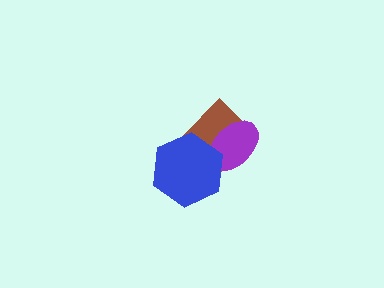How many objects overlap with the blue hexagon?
2 objects overlap with the blue hexagon.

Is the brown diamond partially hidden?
Yes, it is partially covered by another shape.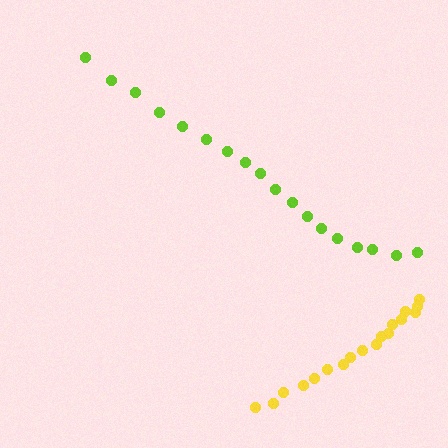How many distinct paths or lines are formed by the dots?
There are 2 distinct paths.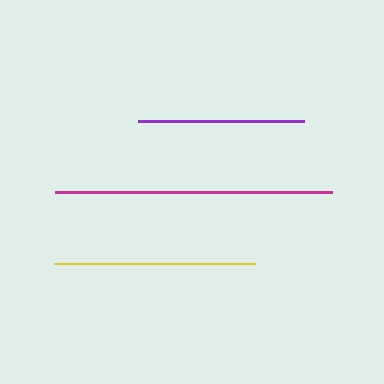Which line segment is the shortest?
The purple line is the shortest at approximately 166 pixels.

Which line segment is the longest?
The magenta line is the longest at approximately 277 pixels.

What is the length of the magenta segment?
The magenta segment is approximately 277 pixels long.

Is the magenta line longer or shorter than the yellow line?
The magenta line is longer than the yellow line.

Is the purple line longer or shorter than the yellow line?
The yellow line is longer than the purple line.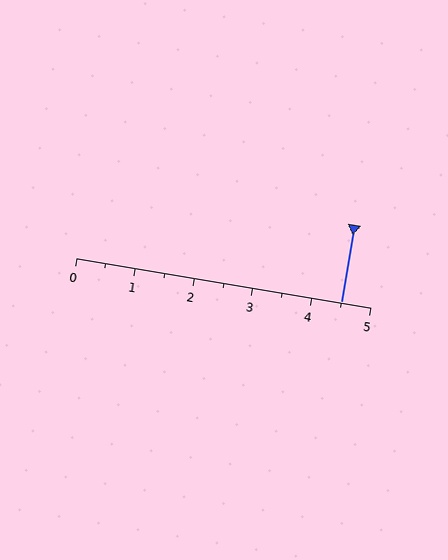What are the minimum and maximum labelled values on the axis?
The axis runs from 0 to 5.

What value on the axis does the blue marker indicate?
The marker indicates approximately 4.5.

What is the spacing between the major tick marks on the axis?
The major ticks are spaced 1 apart.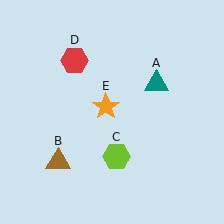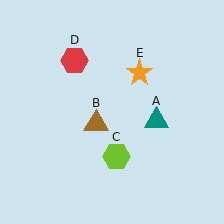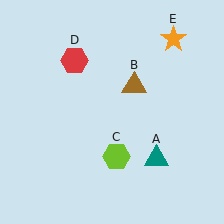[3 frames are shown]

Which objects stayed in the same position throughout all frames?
Lime hexagon (object C) and red hexagon (object D) remained stationary.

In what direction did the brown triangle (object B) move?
The brown triangle (object B) moved up and to the right.